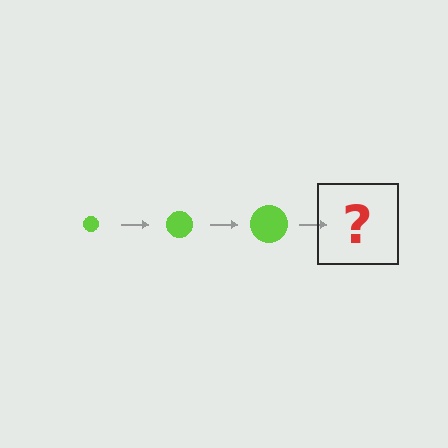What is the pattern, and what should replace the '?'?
The pattern is that the circle gets progressively larger each step. The '?' should be a lime circle, larger than the previous one.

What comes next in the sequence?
The next element should be a lime circle, larger than the previous one.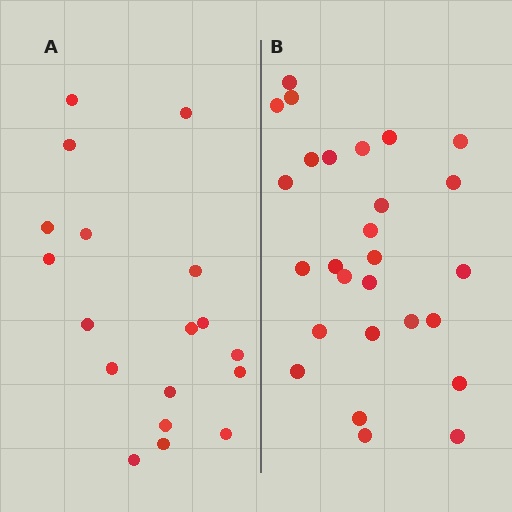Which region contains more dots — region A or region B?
Region B (the right region) has more dots.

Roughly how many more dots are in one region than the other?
Region B has roughly 8 or so more dots than region A.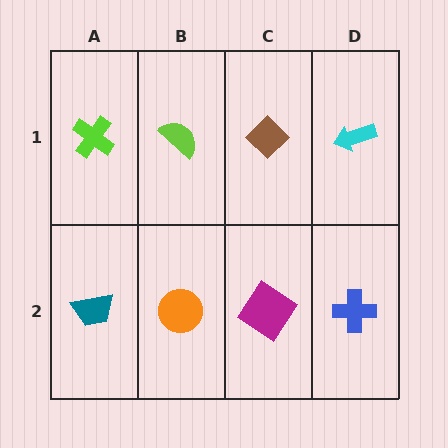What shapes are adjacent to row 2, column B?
A lime semicircle (row 1, column B), a teal trapezoid (row 2, column A), a magenta diamond (row 2, column C).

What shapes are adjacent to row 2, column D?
A cyan arrow (row 1, column D), a magenta diamond (row 2, column C).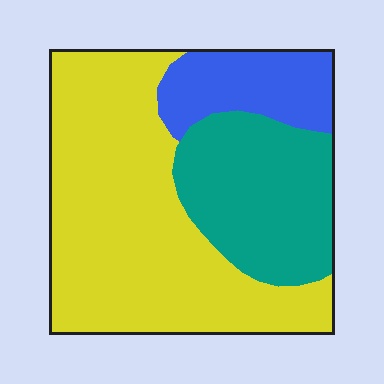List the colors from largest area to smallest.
From largest to smallest: yellow, teal, blue.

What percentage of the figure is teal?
Teal takes up between a quarter and a half of the figure.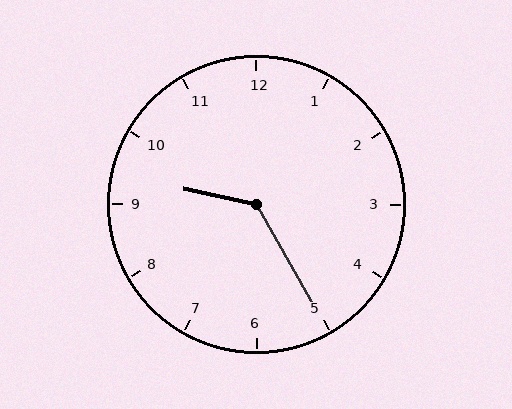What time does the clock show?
9:25.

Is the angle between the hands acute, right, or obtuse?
It is obtuse.